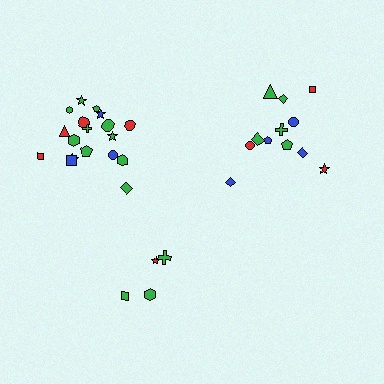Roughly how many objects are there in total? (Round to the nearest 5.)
Roughly 35 objects in total.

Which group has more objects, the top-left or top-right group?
The top-left group.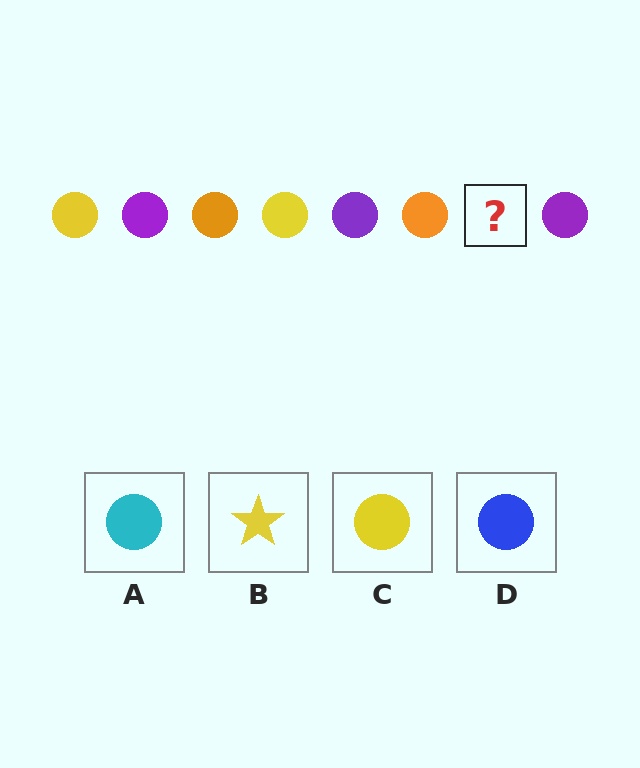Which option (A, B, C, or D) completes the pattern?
C.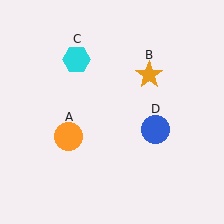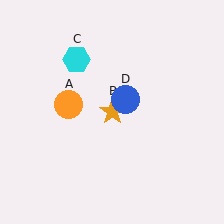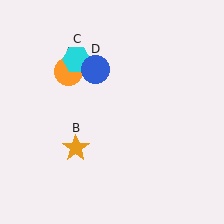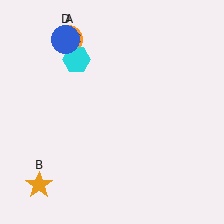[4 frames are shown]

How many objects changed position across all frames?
3 objects changed position: orange circle (object A), orange star (object B), blue circle (object D).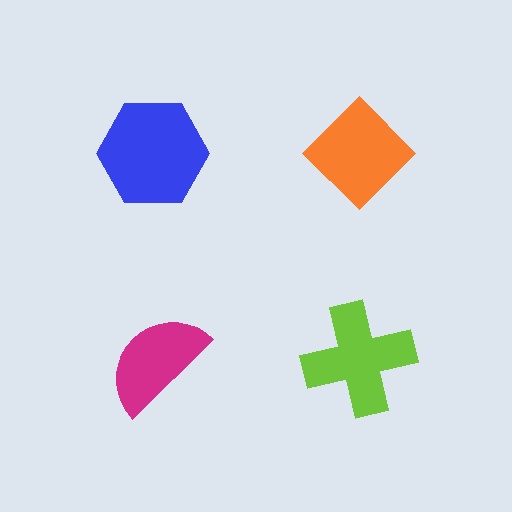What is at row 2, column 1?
A magenta semicircle.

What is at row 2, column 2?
A lime cross.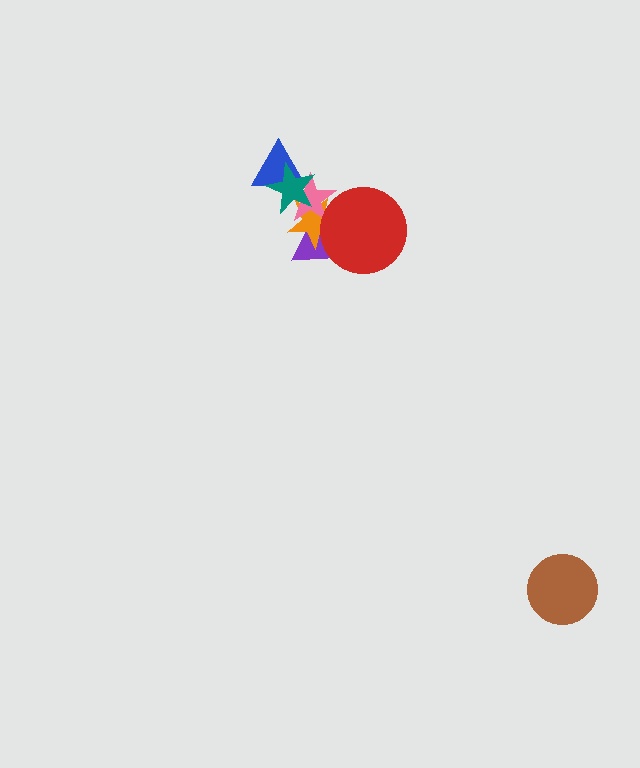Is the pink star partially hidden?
Yes, it is partially covered by another shape.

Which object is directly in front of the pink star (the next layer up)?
The blue triangle is directly in front of the pink star.